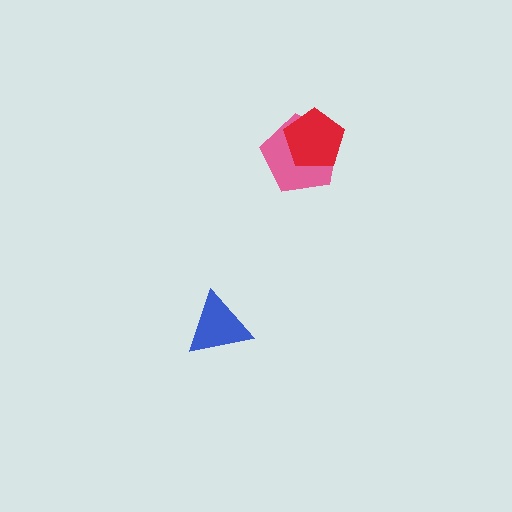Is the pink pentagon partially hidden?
Yes, it is partially covered by another shape.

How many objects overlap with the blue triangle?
0 objects overlap with the blue triangle.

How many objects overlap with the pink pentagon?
1 object overlaps with the pink pentagon.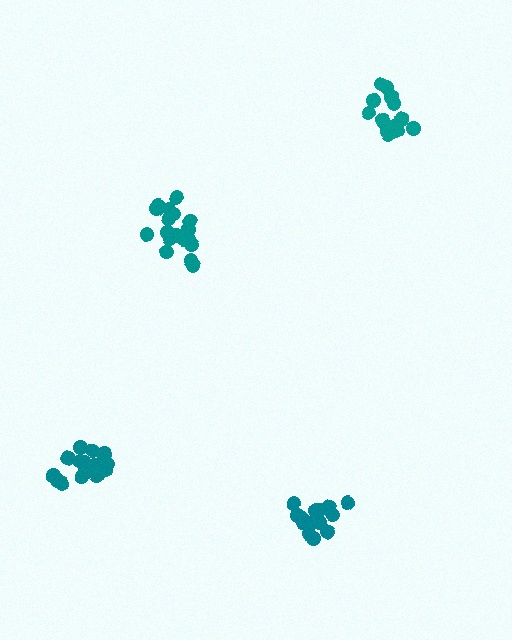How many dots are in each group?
Group 1: 15 dots, Group 2: 15 dots, Group 3: 18 dots, Group 4: 19 dots (67 total).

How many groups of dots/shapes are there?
There are 4 groups.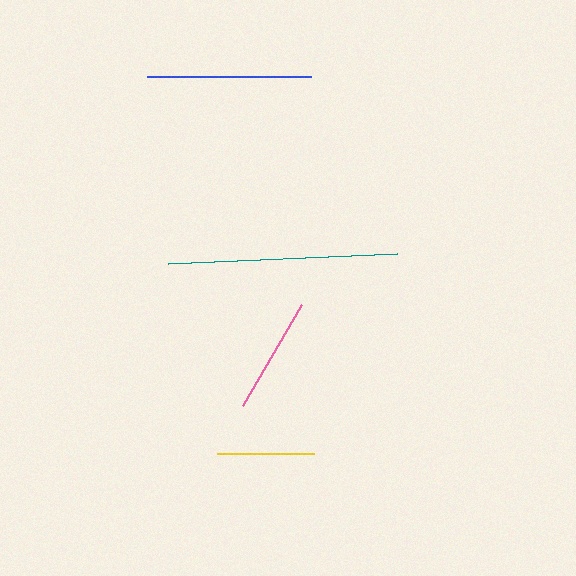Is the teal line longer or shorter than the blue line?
The teal line is longer than the blue line.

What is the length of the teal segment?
The teal segment is approximately 229 pixels long.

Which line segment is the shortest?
The yellow line is the shortest at approximately 97 pixels.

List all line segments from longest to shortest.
From longest to shortest: teal, blue, pink, yellow.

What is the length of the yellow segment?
The yellow segment is approximately 97 pixels long.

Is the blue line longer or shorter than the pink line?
The blue line is longer than the pink line.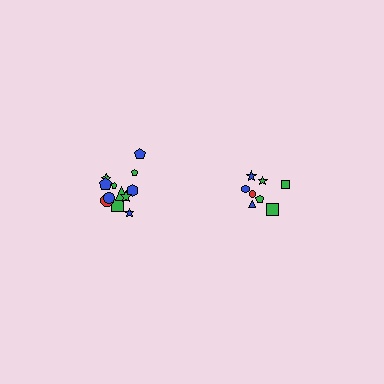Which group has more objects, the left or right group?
The left group.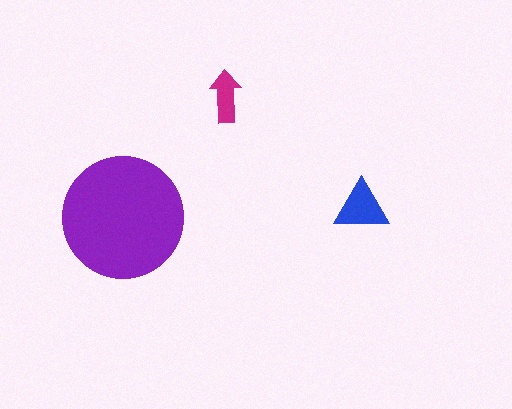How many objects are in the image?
There are 3 objects in the image.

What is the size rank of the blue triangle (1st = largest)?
2nd.